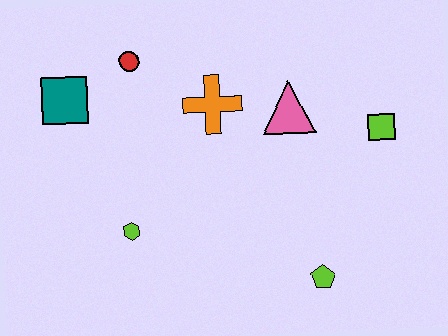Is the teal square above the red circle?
No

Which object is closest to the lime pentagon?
The lime square is closest to the lime pentagon.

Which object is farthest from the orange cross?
The lime pentagon is farthest from the orange cross.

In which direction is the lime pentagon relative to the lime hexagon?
The lime pentagon is to the right of the lime hexagon.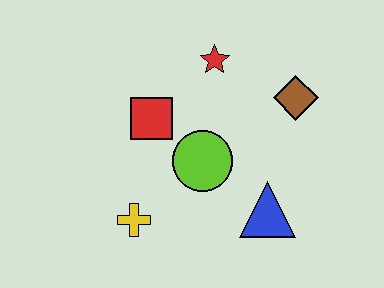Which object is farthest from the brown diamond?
The yellow cross is farthest from the brown diamond.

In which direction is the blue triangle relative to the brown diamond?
The blue triangle is below the brown diamond.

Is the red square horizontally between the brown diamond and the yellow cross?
Yes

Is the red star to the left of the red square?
No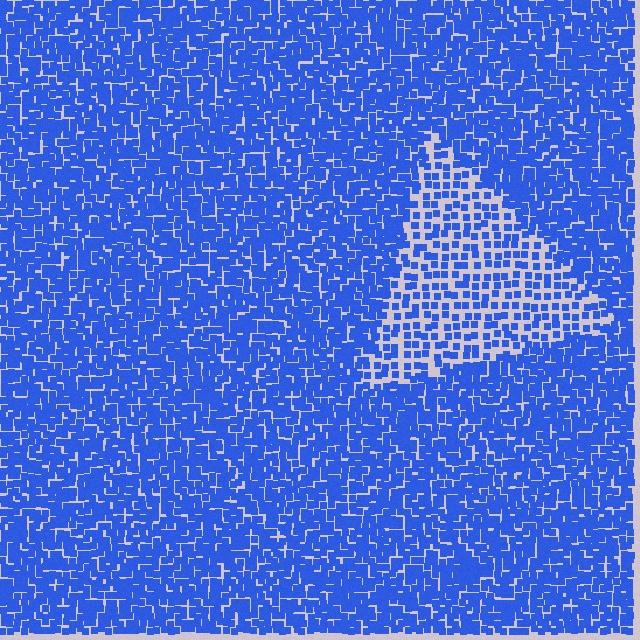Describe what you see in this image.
The image contains small blue elements arranged at two different densities. A triangle-shaped region is visible where the elements are less densely packed than the surrounding area.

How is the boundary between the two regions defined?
The boundary is defined by a change in element density (approximately 2.1x ratio). All elements are the same color, size, and shape.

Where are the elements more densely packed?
The elements are more densely packed outside the triangle boundary.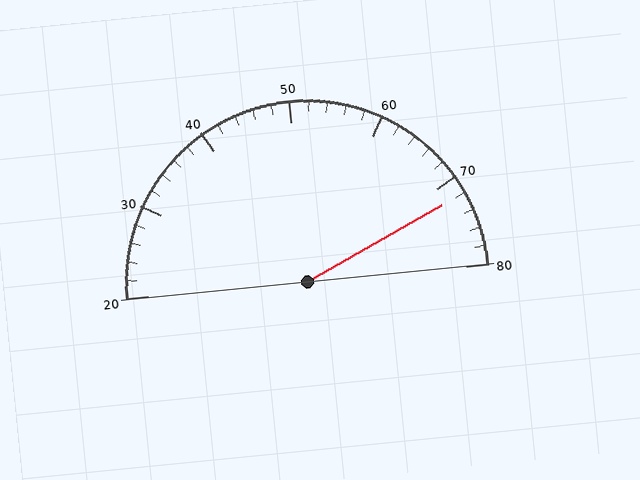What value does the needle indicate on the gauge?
The needle indicates approximately 72.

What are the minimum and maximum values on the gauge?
The gauge ranges from 20 to 80.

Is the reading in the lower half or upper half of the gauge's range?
The reading is in the upper half of the range (20 to 80).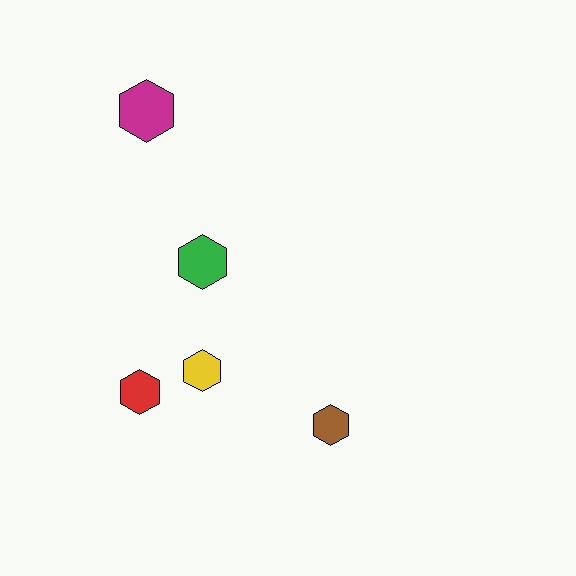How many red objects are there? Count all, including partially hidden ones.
There is 1 red object.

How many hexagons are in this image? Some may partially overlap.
There are 5 hexagons.